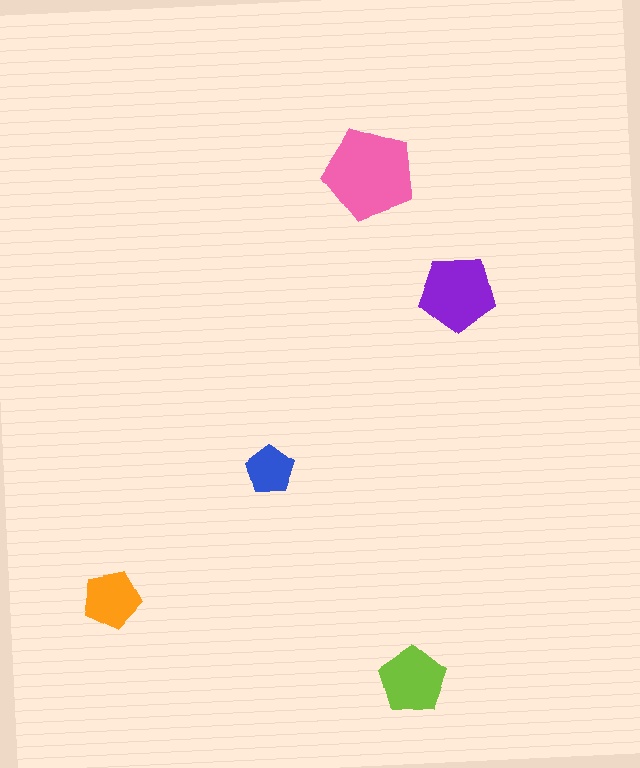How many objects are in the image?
There are 5 objects in the image.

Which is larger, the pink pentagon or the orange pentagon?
The pink one.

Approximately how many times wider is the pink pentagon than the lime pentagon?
About 1.5 times wider.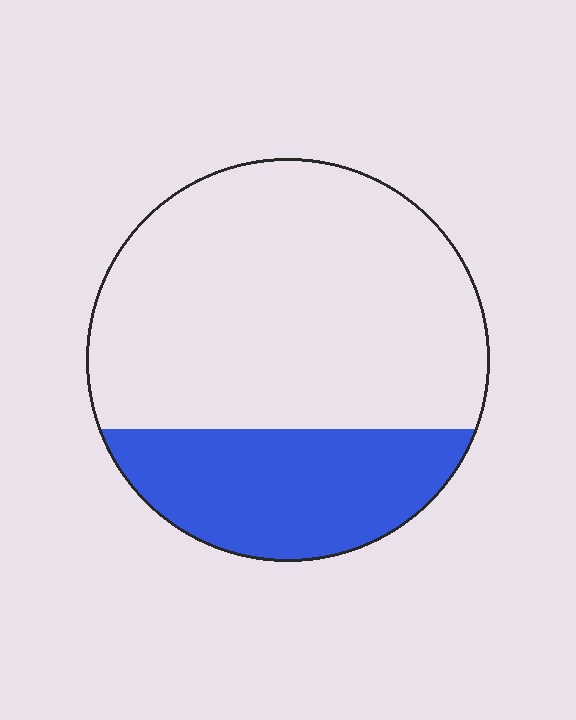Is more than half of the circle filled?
No.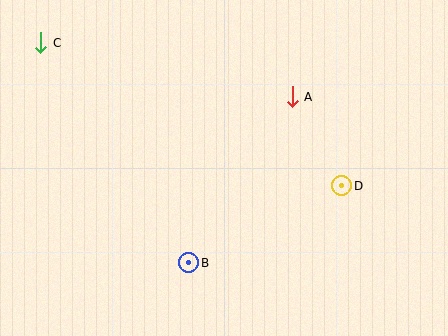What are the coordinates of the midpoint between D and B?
The midpoint between D and B is at (265, 224).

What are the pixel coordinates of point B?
Point B is at (189, 263).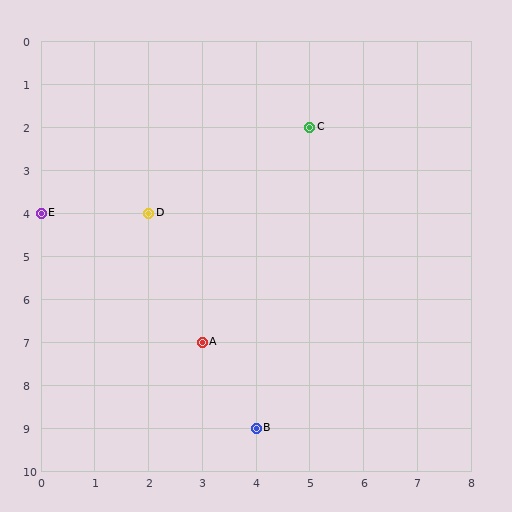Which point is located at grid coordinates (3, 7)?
Point A is at (3, 7).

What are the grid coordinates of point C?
Point C is at grid coordinates (5, 2).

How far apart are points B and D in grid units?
Points B and D are 2 columns and 5 rows apart (about 5.4 grid units diagonally).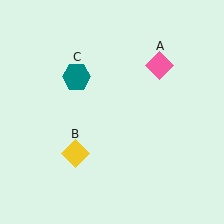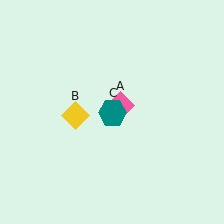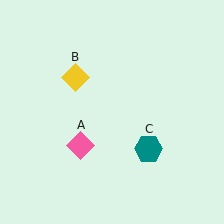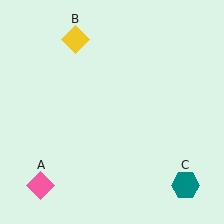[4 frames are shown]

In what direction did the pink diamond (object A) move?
The pink diamond (object A) moved down and to the left.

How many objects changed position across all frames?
3 objects changed position: pink diamond (object A), yellow diamond (object B), teal hexagon (object C).